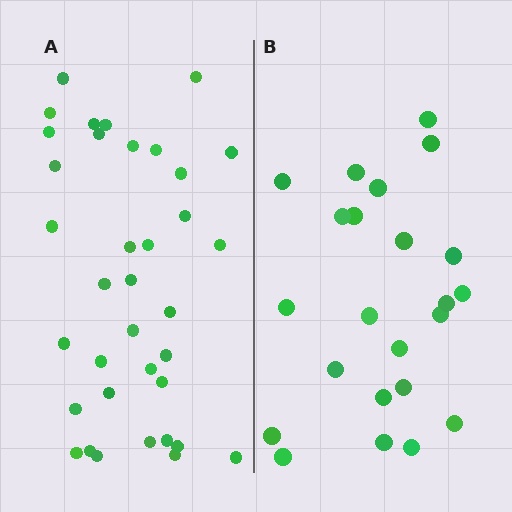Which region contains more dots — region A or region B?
Region A (the left region) has more dots.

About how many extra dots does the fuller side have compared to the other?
Region A has approximately 15 more dots than region B.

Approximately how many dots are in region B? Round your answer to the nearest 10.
About 20 dots. (The exact count is 23, which rounds to 20.)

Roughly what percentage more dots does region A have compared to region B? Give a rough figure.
About 55% more.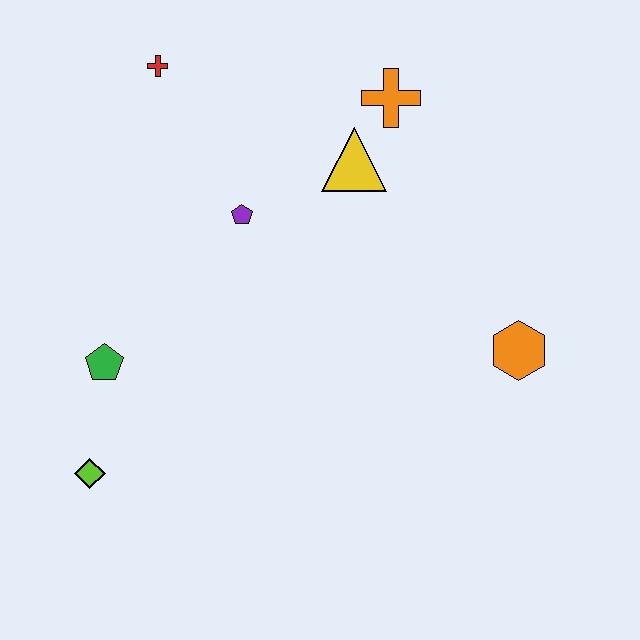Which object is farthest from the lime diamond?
The orange cross is farthest from the lime diamond.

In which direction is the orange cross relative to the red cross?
The orange cross is to the right of the red cross.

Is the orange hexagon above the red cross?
No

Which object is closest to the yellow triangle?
The orange cross is closest to the yellow triangle.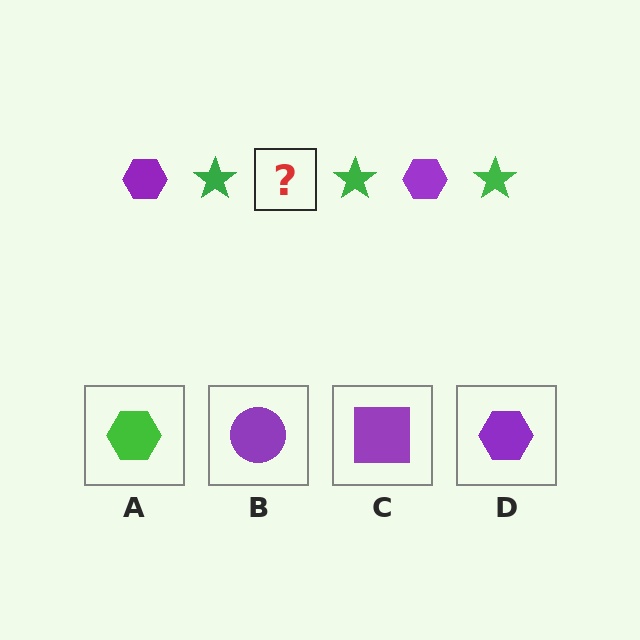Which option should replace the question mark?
Option D.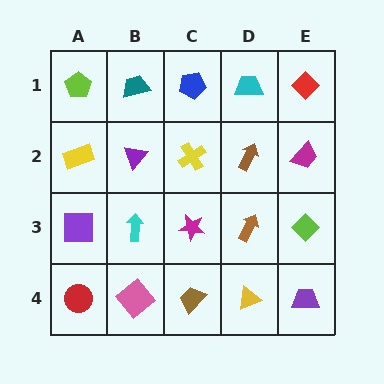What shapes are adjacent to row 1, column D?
A brown arrow (row 2, column D), a blue pentagon (row 1, column C), a red diamond (row 1, column E).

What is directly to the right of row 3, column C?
A brown arrow.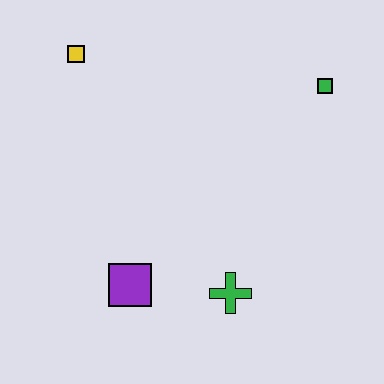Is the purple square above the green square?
No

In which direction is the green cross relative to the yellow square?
The green cross is below the yellow square.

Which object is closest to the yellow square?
The purple square is closest to the yellow square.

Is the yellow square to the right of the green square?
No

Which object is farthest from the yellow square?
The green cross is farthest from the yellow square.